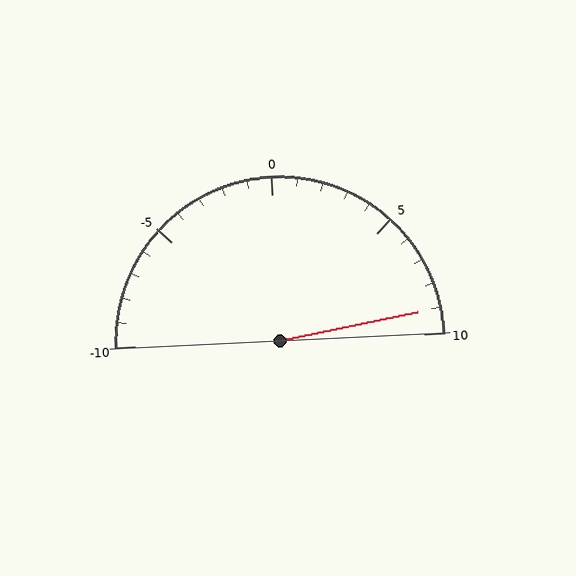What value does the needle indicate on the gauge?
The needle indicates approximately 9.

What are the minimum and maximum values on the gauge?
The gauge ranges from -10 to 10.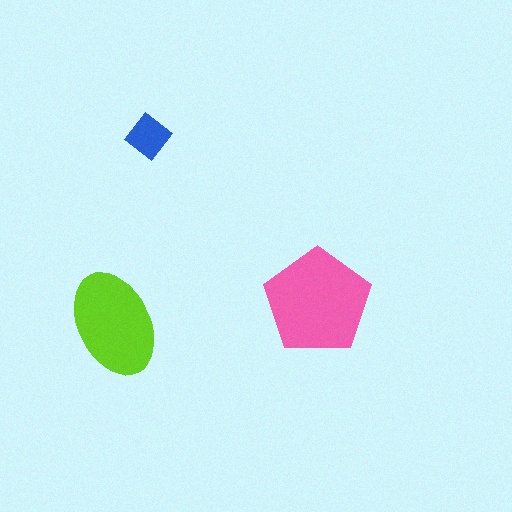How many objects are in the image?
There are 3 objects in the image.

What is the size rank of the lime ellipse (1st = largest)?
2nd.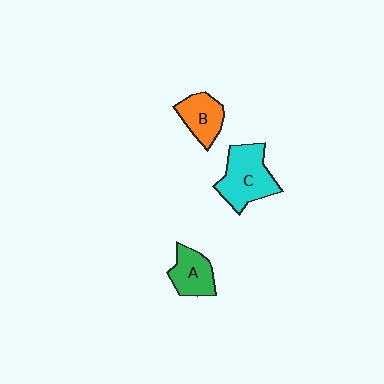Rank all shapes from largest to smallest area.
From largest to smallest: C (cyan), B (orange), A (green).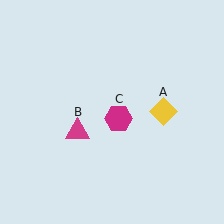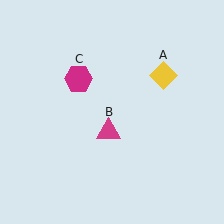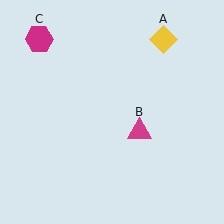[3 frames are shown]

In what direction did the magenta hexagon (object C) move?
The magenta hexagon (object C) moved up and to the left.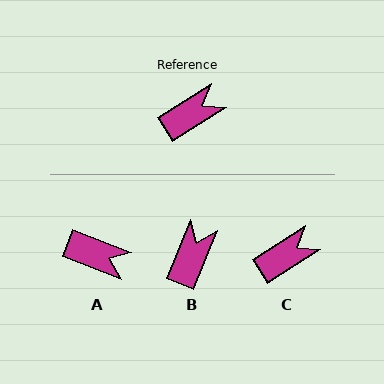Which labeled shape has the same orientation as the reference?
C.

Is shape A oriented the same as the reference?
No, it is off by about 53 degrees.